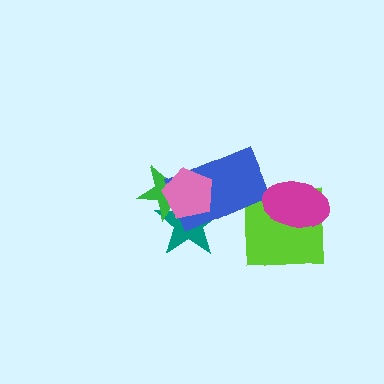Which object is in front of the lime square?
The magenta ellipse is in front of the lime square.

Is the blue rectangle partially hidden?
Yes, it is partially covered by another shape.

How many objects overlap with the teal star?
3 objects overlap with the teal star.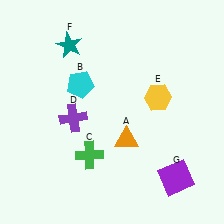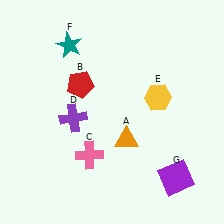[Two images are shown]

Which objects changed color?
B changed from cyan to red. C changed from green to pink.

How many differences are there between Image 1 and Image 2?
There are 2 differences between the two images.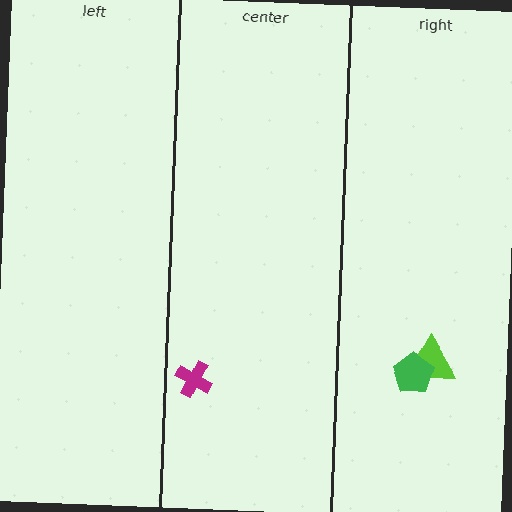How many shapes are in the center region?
1.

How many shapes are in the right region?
2.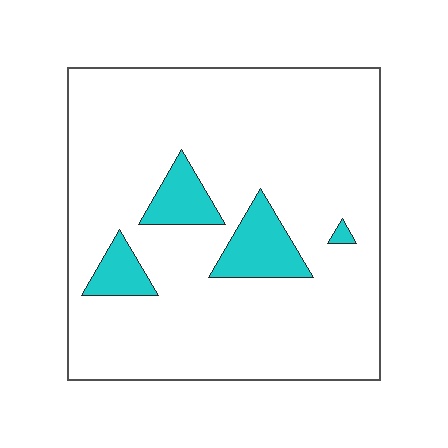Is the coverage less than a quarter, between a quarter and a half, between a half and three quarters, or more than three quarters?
Less than a quarter.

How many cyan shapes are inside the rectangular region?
4.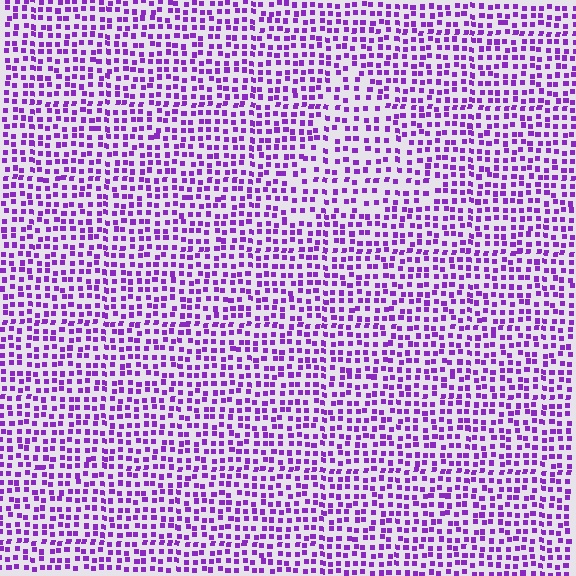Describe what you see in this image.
The image contains small purple elements arranged at two different densities. A triangle-shaped region is visible where the elements are less densely packed than the surrounding area.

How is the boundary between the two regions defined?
The boundary is defined by a change in element density (approximately 1.5x ratio). All elements are the same color, size, and shape.